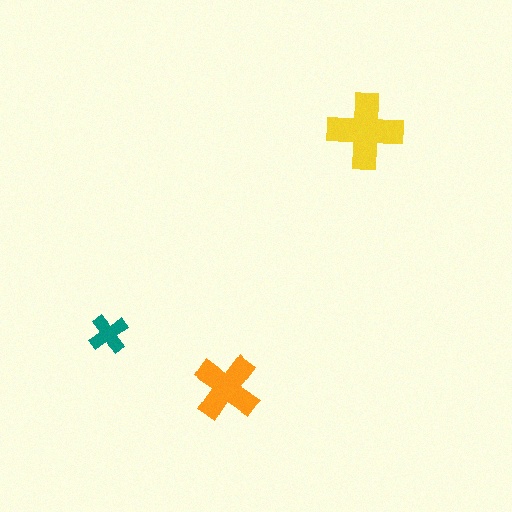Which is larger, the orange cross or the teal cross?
The orange one.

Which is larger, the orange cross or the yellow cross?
The yellow one.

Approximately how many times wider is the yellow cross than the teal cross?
About 2 times wider.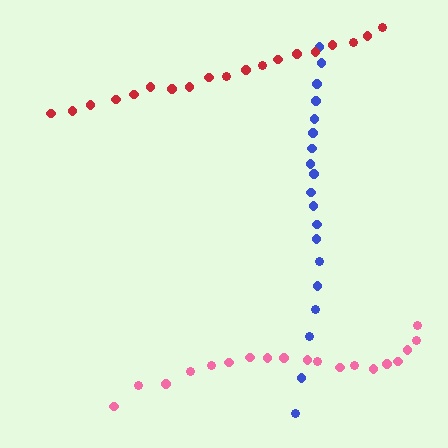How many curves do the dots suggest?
There are 3 distinct paths.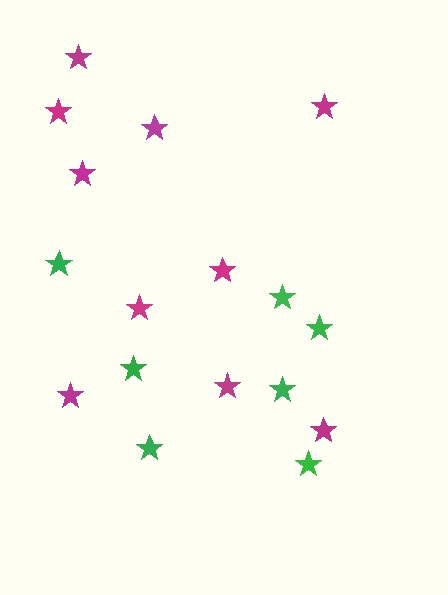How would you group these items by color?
There are 2 groups: one group of green stars (7) and one group of magenta stars (10).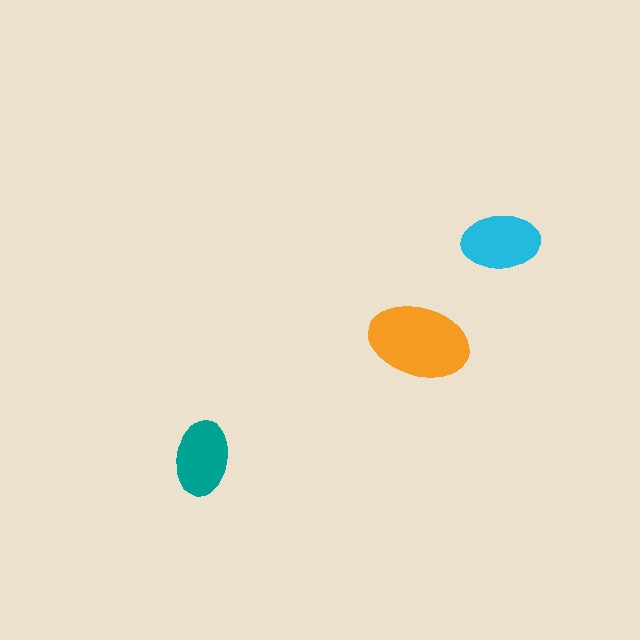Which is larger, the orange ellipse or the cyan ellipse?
The orange one.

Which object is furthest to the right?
The cyan ellipse is rightmost.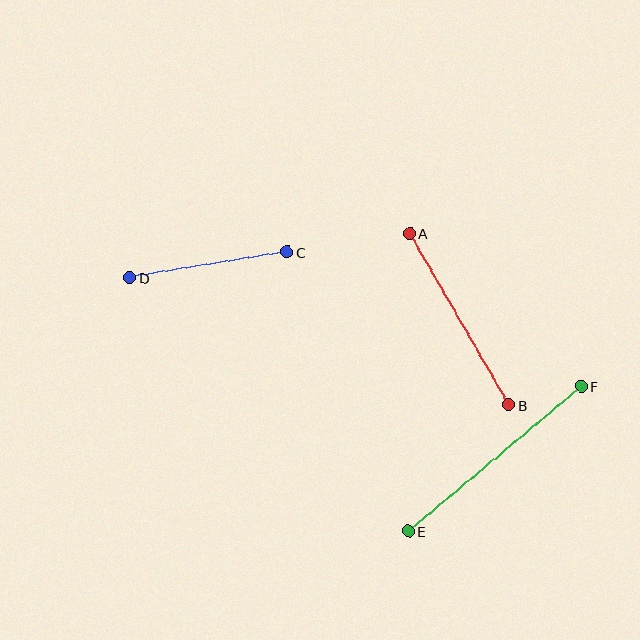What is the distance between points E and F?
The distance is approximately 226 pixels.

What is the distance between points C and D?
The distance is approximately 159 pixels.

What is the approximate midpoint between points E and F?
The midpoint is at approximately (495, 459) pixels.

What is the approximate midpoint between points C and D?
The midpoint is at approximately (208, 265) pixels.